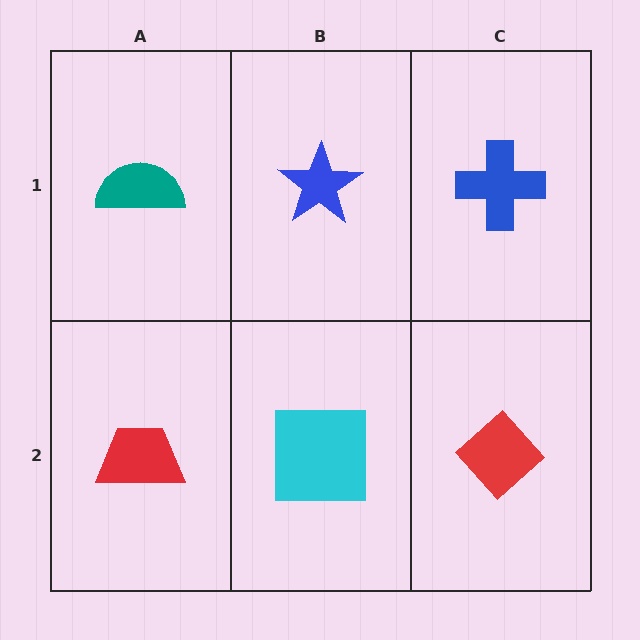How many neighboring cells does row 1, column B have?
3.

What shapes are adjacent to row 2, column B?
A blue star (row 1, column B), a red trapezoid (row 2, column A), a red diamond (row 2, column C).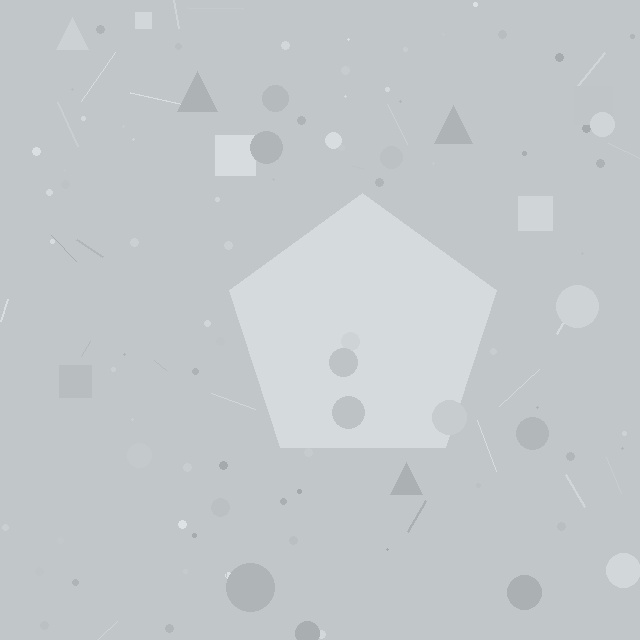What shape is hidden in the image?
A pentagon is hidden in the image.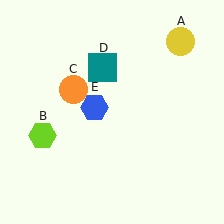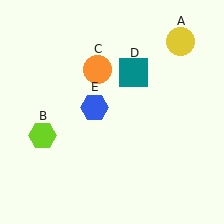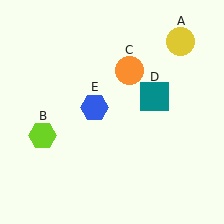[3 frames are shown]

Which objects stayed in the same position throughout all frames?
Yellow circle (object A) and lime hexagon (object B) and blue hexagon (object E) remained stationary.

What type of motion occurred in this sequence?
The orange circle (object C), teal square (object D) rotated clockwise around the center of the scene.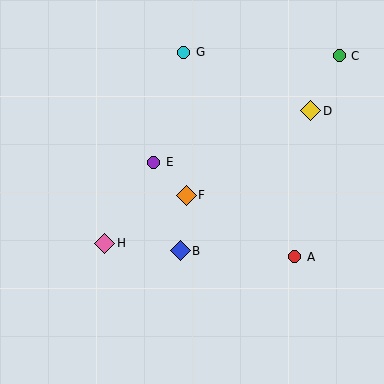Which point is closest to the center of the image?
Point F at (186, 195) is closest to the center.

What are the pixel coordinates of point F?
Point F is at (186, 195).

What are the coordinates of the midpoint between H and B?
The midpoint between H and B is at (143, 247).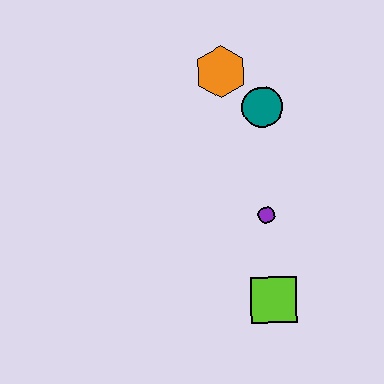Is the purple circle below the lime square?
No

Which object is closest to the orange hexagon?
The teal circle is closest to the orange hexagon.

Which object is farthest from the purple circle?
The orange hexagon is farthest from the purple circle.